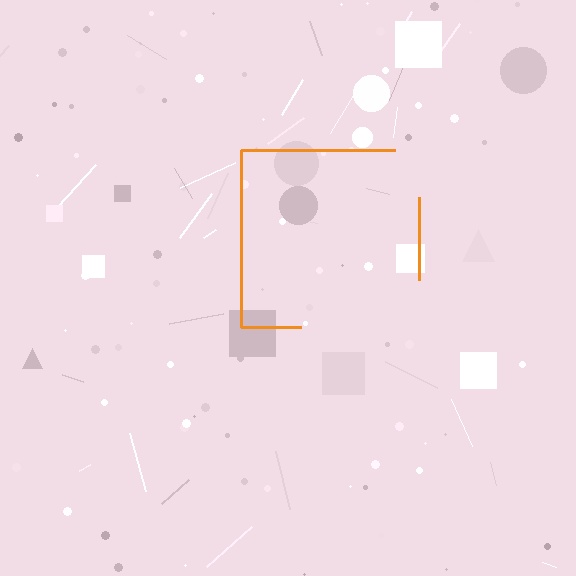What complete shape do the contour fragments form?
The contour fragments form a square.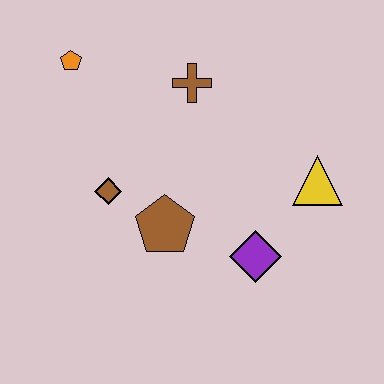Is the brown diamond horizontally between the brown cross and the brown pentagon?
No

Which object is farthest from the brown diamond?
The yellow triangle is farthest from the brown diamond.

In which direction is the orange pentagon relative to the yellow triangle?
The orange pentagon is to the left of the yellow triangle.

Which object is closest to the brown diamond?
The brown pentagon is closest to the brown diamond.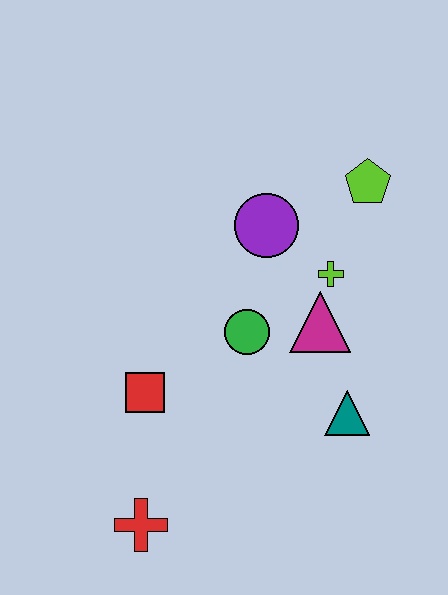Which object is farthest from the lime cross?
The red cross is farthest from the lime cross.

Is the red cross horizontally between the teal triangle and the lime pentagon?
No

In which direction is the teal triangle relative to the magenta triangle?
The teal triangle is below the magenta triangle.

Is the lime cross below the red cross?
No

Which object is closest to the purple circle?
The lime cross is closest to the purple circle.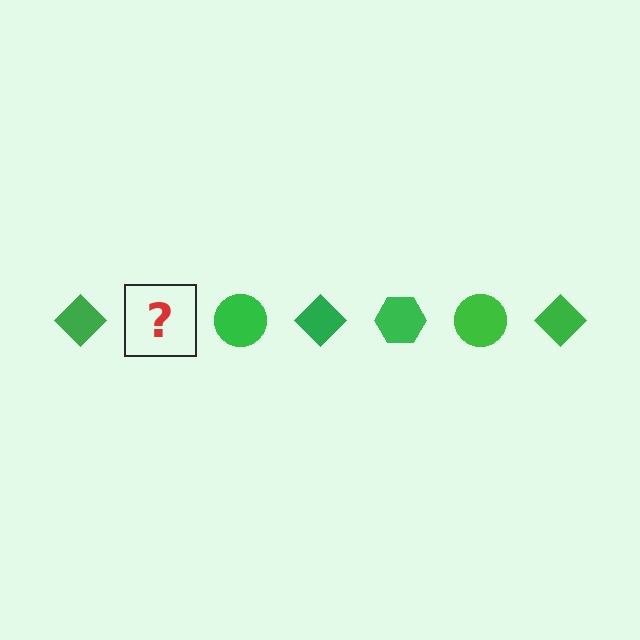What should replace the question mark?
The question mark should be replaced with a green hexagon.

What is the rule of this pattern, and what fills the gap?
The rule is that the pattern cycles through diamond, hexagon, circle shapes in green. The gap should be filled with a green hexagon.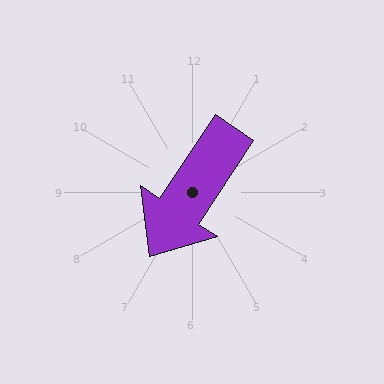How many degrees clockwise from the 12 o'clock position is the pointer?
Approximately 213 degrees.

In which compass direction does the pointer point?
Southwest.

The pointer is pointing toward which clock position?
Roughly 7 o'clock.